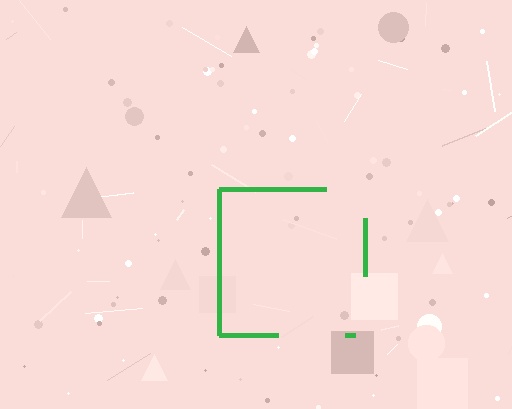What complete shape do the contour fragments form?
The contour fragments form a square.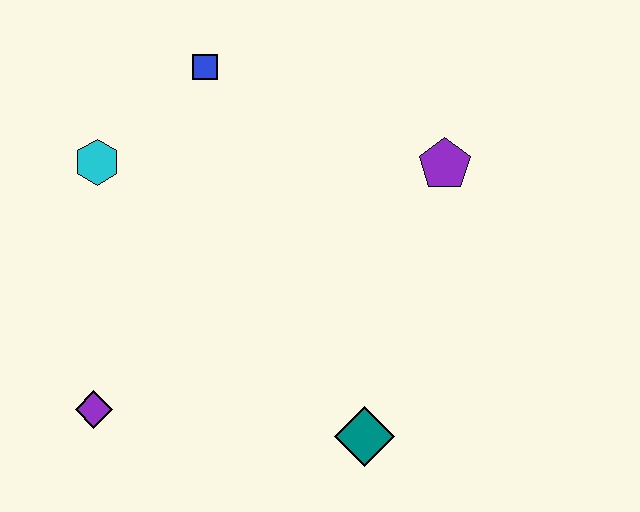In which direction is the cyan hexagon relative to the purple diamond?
The cyan hexagon is above the purple diamond.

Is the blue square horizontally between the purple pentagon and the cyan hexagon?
Yes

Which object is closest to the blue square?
The cyan hexagon is closest to the blue square.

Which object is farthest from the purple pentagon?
The purple diamond is farthest from the purple pentagon.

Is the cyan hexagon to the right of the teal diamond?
No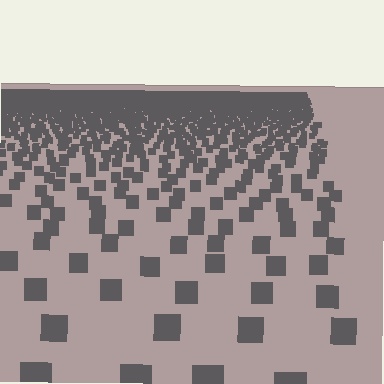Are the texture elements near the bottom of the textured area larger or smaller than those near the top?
Larger. Near the bottom, elements are closer to the viewer and appear at a bigger on-screen size.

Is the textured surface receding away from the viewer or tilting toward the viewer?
The surface is receding away from the viewer. Texture elements get smaller and denser toward the top.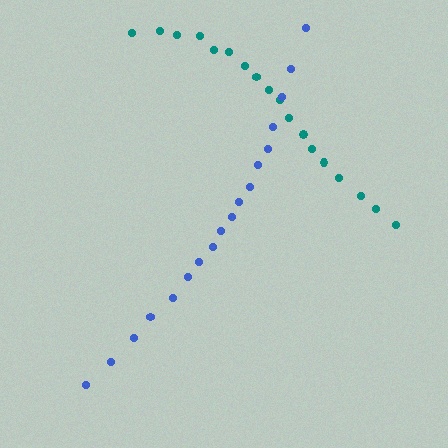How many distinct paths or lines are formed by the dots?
There are 2 distinct paths.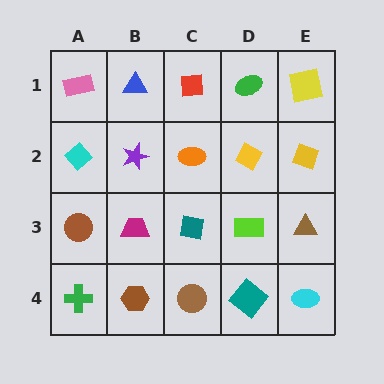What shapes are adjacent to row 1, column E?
A yellow diamond (row 2, column E), a green ellipse (row 1, column D).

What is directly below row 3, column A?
A green cross.